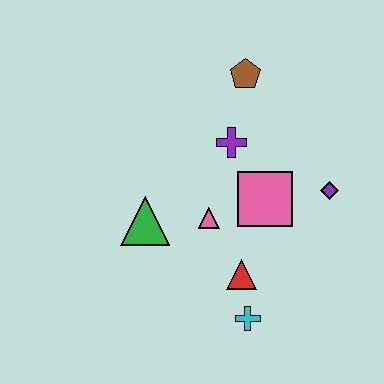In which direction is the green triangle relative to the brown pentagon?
The green triangle is below the brown pentagon.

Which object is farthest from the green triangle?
The purple diamond is farthest from the green triangle.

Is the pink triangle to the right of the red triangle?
No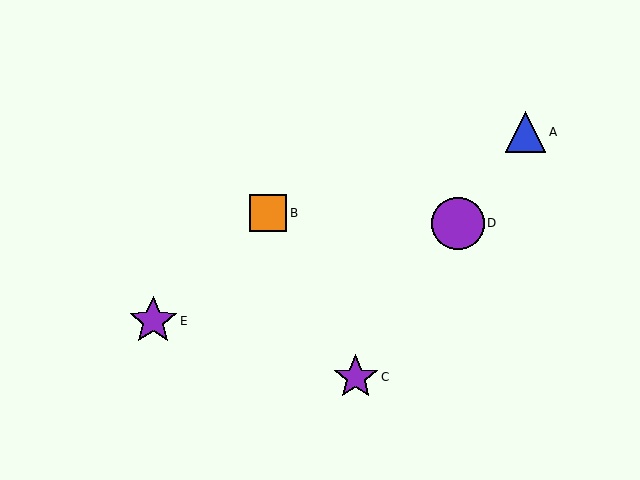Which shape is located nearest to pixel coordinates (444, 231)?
The purple circle (labeled D) at (458, 223) is nearest to that location.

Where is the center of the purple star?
The center of the purple star is at (153, 321).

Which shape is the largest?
The purple circle (labeled D) is the largest.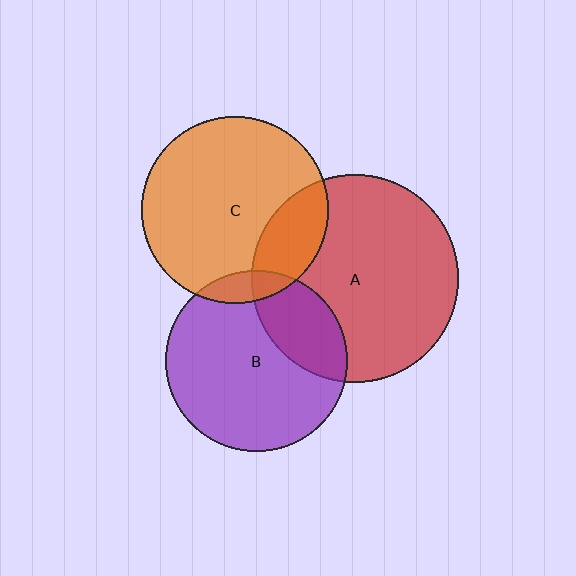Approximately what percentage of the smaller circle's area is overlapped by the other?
Approximately 20%.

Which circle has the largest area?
Circle A (red).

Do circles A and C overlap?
Yes.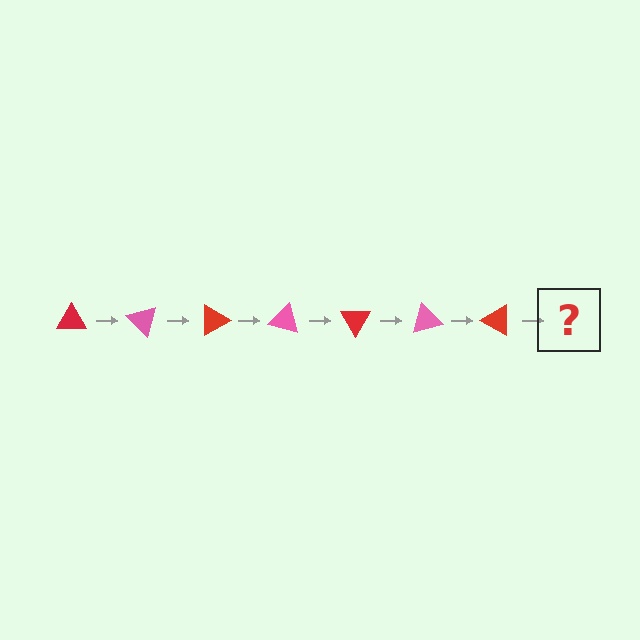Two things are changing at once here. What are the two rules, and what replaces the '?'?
The two rules are that it rotates 45 degrees each step and the color cycles through red and pink. The '?' should be a pink triangle, rotated 315 degrees from the start.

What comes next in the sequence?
The next element should be a pink triangle, rotated 315 degrees from the start.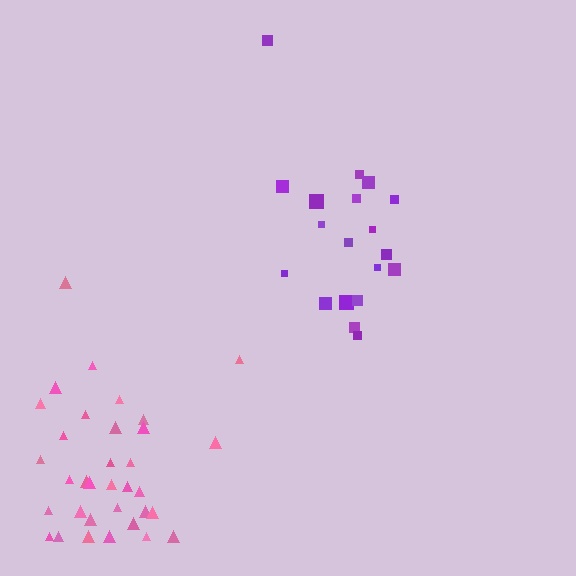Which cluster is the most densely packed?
Pink.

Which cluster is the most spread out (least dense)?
Purple.